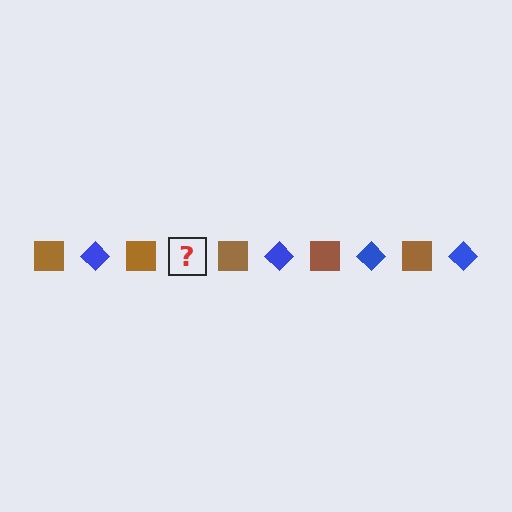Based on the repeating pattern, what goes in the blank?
The blank should be a blue diamond.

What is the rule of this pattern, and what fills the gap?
The rule is that the pattern alternates between brown square and blue diamond. The gap should be filled with a blue diamond.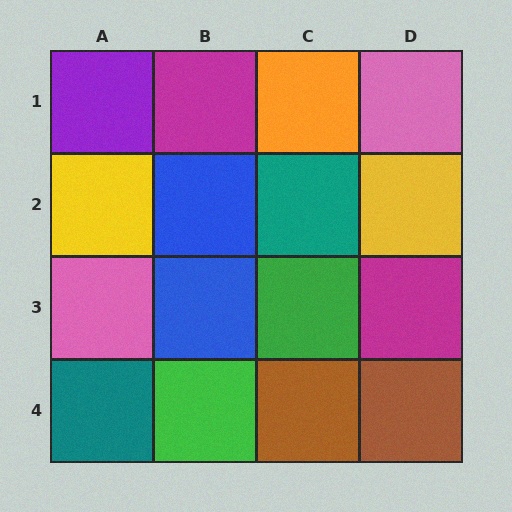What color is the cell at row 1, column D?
Pink.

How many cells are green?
2 cells are green.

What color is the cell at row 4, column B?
Green.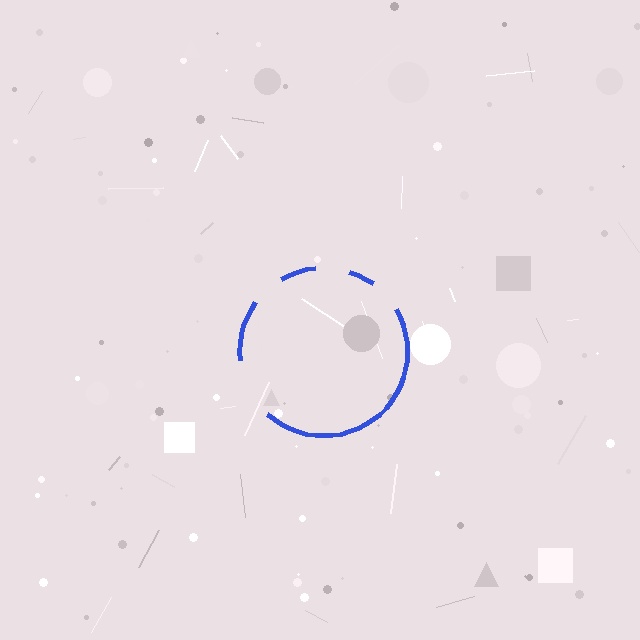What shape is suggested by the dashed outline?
The dashed outline suggests a circle.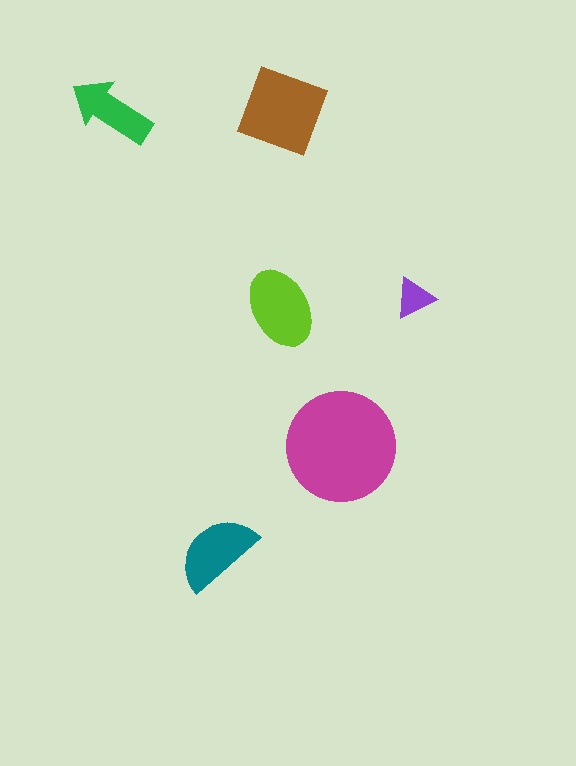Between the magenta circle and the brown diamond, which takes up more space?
The magenta circle.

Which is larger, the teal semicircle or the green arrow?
The teal semicircle.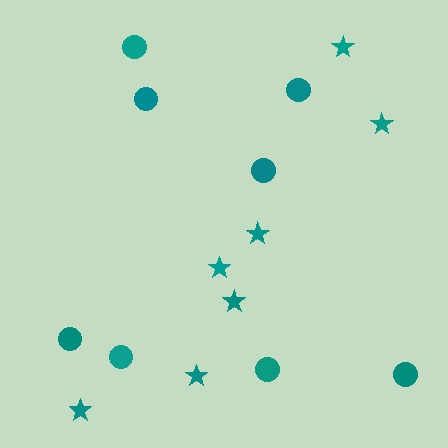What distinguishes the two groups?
There are 2 groups: one group of stars (7) and one group of circles (8).